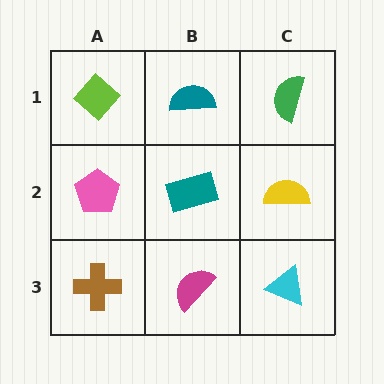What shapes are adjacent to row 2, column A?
A lime diamond (row 1, column A), a brown cross (row 3, column A), a teal rectangle (row 2, column B).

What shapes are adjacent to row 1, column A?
A pink pentagon (row 2, column A), a teal semicircle (row 1, column B).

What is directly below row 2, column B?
A magenta semicircle.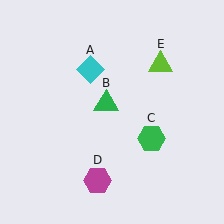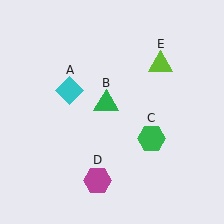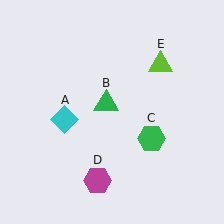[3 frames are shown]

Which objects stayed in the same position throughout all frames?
Green triangle (object B) and green hexagon (object C) and magenta hexagon (object D) and lime triangle (object E) remained stationary.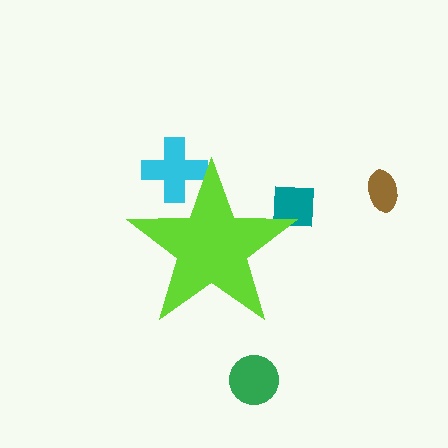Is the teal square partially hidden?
Yes, the teal square is partially hidden behind the lime star.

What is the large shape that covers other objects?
A lime star.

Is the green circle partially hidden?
No, the green circle is fully visible.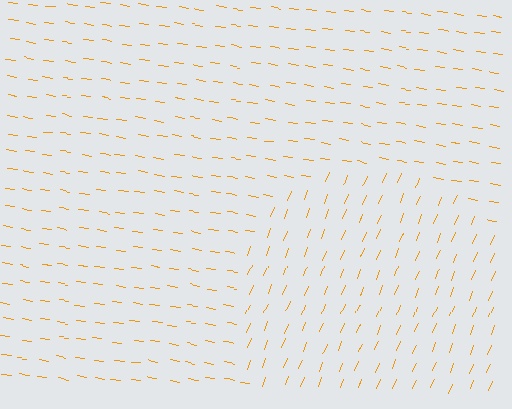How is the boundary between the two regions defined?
The boundary is defined purely by a change in line orientation (approximately 76 degrees difference). All lines are the same color and thickness.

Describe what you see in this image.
The image is filled with small orange line segments. A circle region in the image has lines oriented differently from the surrounding lines, creating a visible texture boundary.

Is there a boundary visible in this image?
Yes, there is a texture boundary formed by a change in line orientation.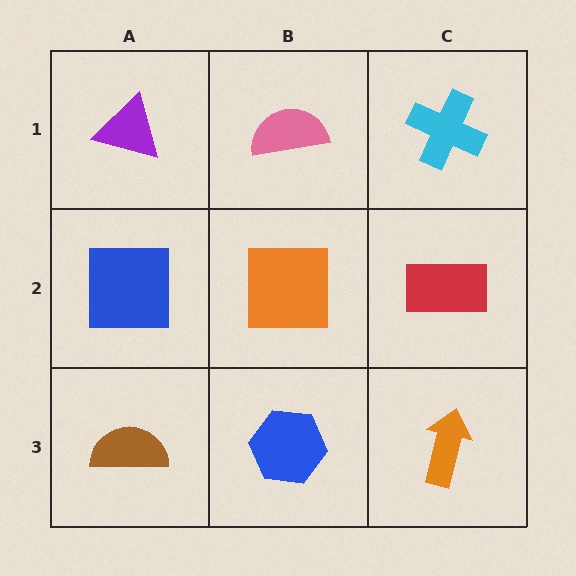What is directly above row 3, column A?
A blue square.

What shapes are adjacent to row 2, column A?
A purple triangle (row 1, column A), a brown semicircle (row 3, column A), an orange square (row 2, column B).